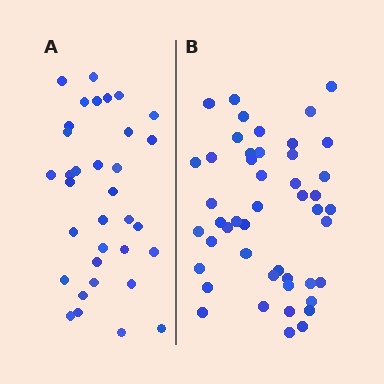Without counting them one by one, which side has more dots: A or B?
Region B (the right region) has more dots.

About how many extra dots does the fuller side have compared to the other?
Region B has approximately 15 more dots than region A.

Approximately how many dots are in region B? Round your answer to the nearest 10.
About 50 dots. (The exact count is 47, which rounds to 50.)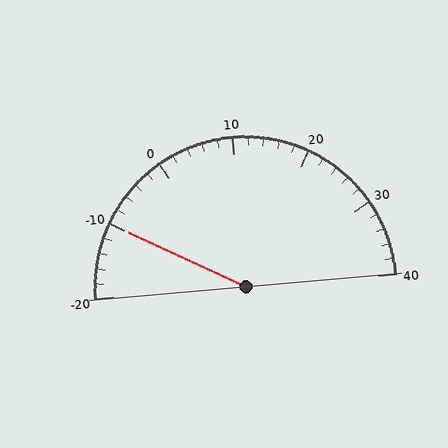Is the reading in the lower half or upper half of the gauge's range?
The reading is in the lower half of the range (-20 to 40).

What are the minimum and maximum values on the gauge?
The gauge ranges from -20 to 40.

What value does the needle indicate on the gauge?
The needle indicates approximately -10.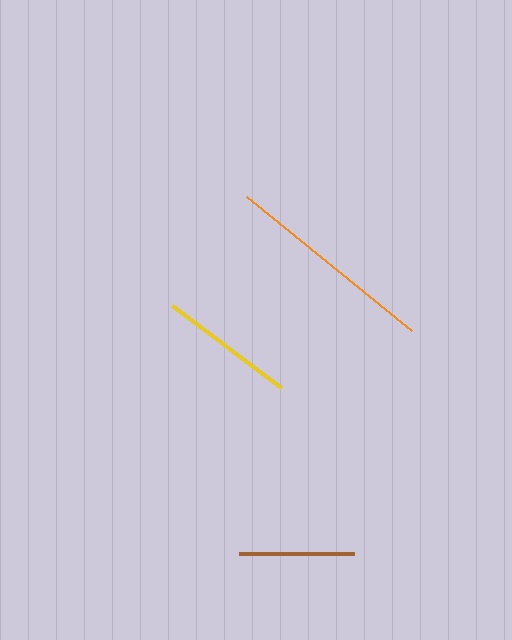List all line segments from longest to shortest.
From longest to shortest: orange, yellow, brown.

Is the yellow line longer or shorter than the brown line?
The yellow line is longer than the brown line.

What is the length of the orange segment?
The orange segment is approximately 212 pixels long.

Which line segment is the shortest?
The brown line is the shortest at approximately 115 pixels.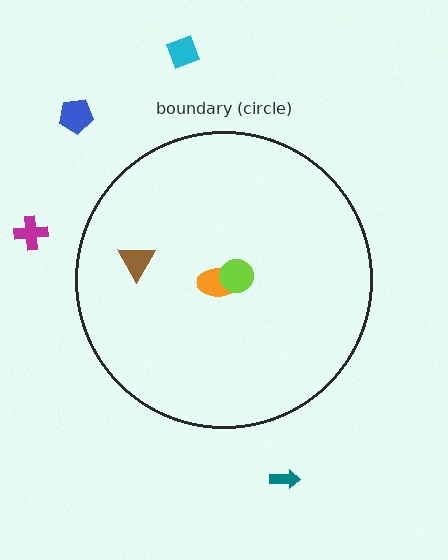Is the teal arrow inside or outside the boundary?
Outside.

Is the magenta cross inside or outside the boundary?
Outside.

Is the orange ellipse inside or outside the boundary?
Inside.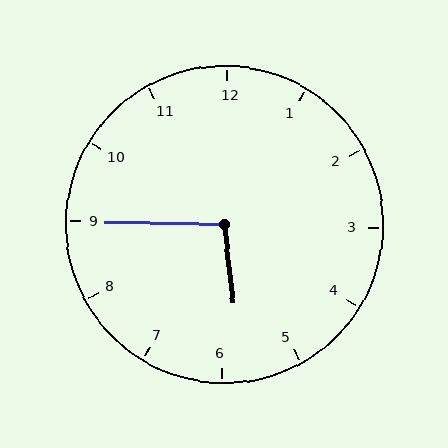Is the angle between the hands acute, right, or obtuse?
It is obtuse.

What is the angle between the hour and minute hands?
Approximately 98 degrees.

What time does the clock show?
5:45.